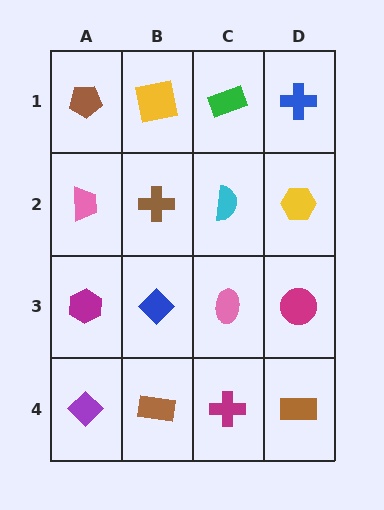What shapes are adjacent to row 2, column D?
A blue cross (row 1, column D), a magenta circle (row 3, column D), a cyan semicircle (row 2, column C).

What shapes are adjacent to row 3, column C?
A cyan semicircle (row 2, column C), a magenta cross (row 4, column C), a blue diamond (row 3, column B), a magenta circle (row 3, column D).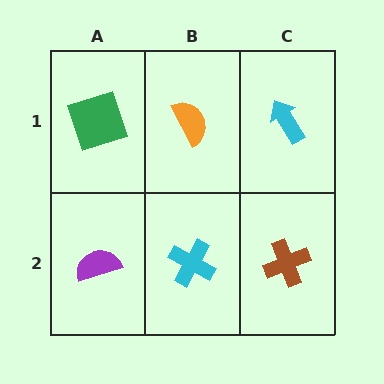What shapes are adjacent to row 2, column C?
A cyan arrow (row 1, column C), a cyan cross (row 2, column B).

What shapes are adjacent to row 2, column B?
An orange semicircle (row 1, column B), a purple semicircle (row 2, column A), a brown cross (row 2, column C).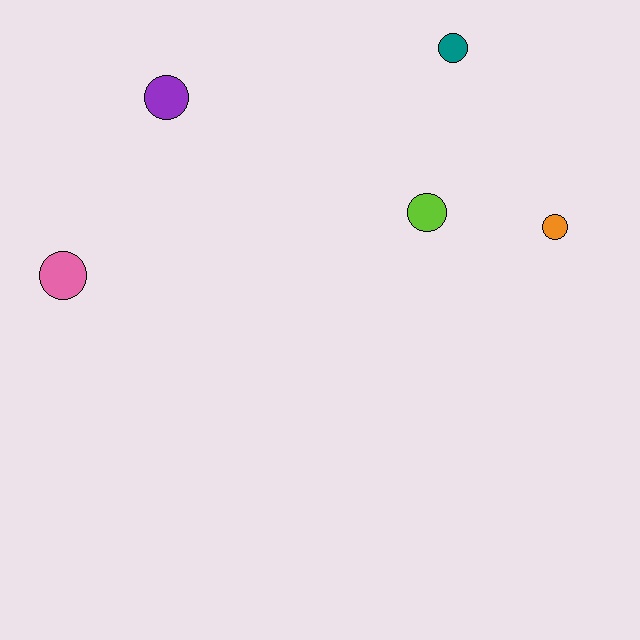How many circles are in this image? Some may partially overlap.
There are 5 circles.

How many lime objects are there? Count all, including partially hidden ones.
There is 1 lime object.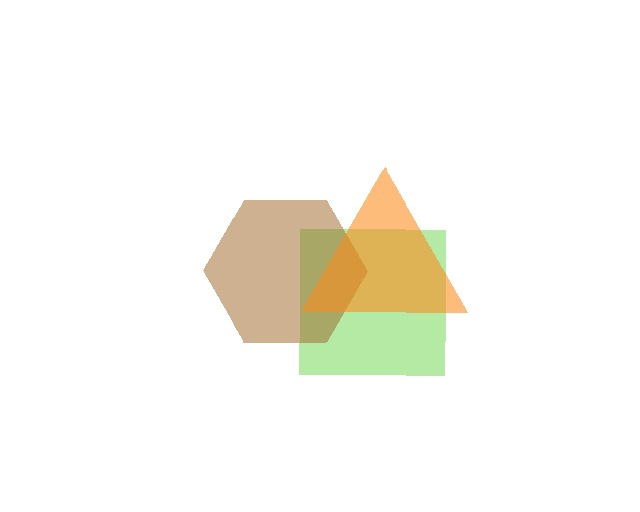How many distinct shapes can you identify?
There are 3 distinct shapes: a lime square, a brown hexagon, an orange triangle.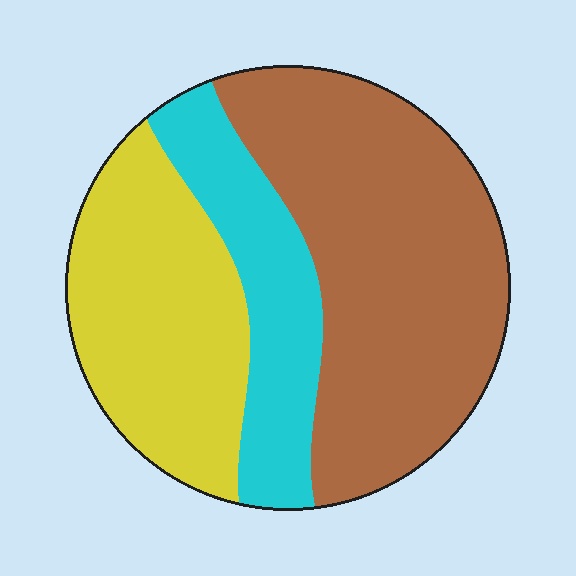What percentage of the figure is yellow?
Yellow takes up about one third (1/3) of the figure.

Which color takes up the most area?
Brown, at roughly 50%.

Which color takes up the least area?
Cyan, at roughly 20%.